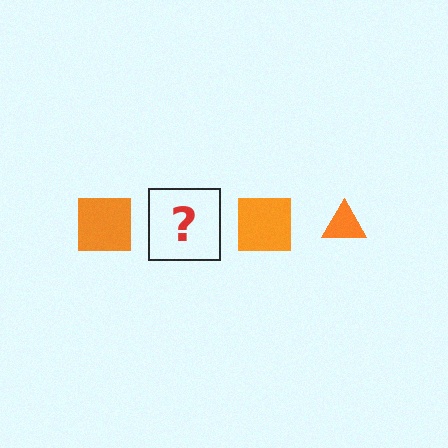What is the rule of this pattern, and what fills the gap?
The rule is that the pattern cycles through square, triangle shapes in orange. The gap should be filled with an orange triangle.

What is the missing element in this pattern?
The missing element is an orange triangle.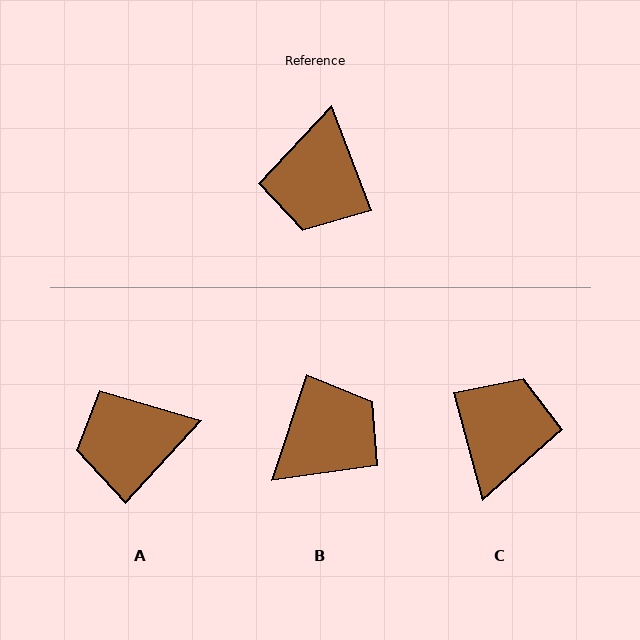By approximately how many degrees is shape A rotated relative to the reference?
Approximately 64 degrees clockwise.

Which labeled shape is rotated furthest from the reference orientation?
C, about 174 degrees away.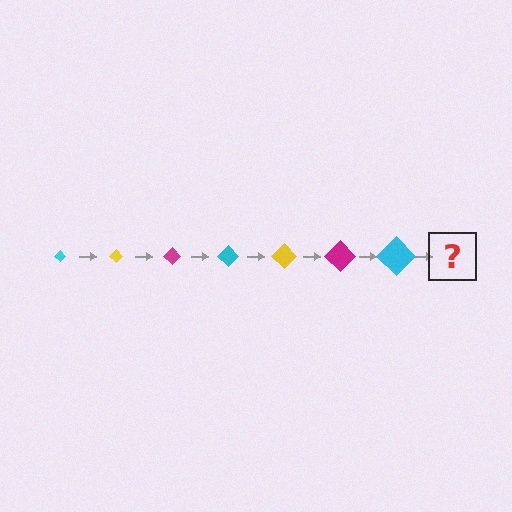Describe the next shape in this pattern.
It should be a yellow diamond, larger than the previous one.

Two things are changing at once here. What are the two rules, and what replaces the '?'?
The two rules are that the diamond grows larger each step and the color cycles through cyan, yellow, and magenta. The '?' should be a yellow diamond, larger than the previous one.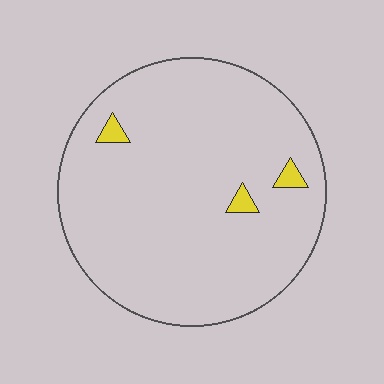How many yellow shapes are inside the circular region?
3.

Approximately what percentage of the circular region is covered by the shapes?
Approximately 5%.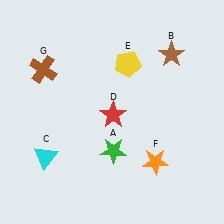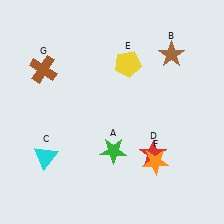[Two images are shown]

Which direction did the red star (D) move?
The red star (D) moved right.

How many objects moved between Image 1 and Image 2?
1 object moved between the two images.